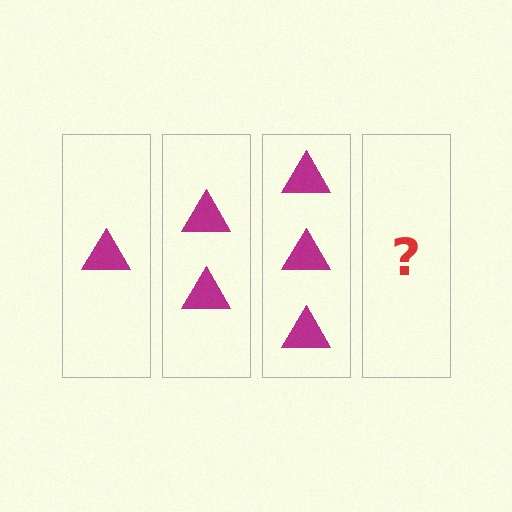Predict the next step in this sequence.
The next step is 4 triangles.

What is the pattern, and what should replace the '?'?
The pattern is that each step adds one more triangle. The '?' should be 4 triangles.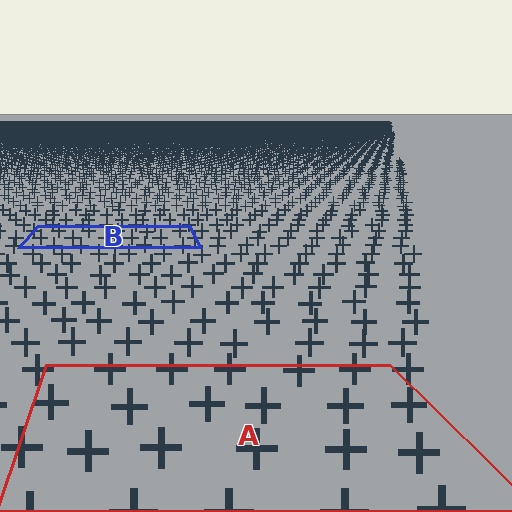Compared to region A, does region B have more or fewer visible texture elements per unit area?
Region B has more texture elements per unit area — they are packed more densely because it is farther away.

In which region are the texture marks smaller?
The texture marks are smaller in region B, because it is farther away.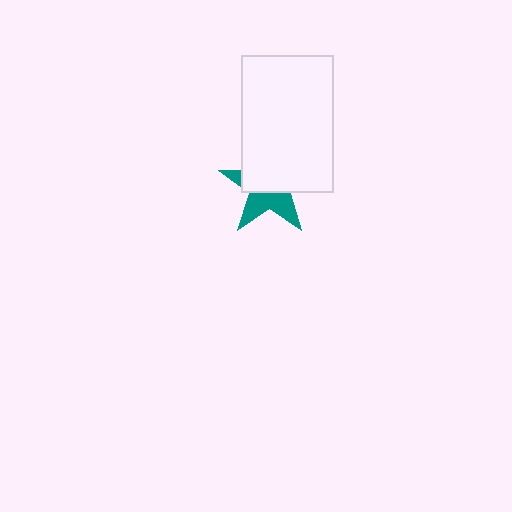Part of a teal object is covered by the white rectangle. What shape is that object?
It is a star.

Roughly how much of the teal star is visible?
A small part of it is visible (roughly 42%).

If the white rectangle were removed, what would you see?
You would see the complete teal star.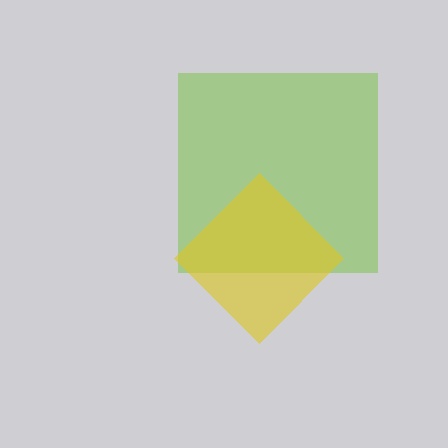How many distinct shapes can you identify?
There are 2 distinct shapes: a lime square, a yellow diamond.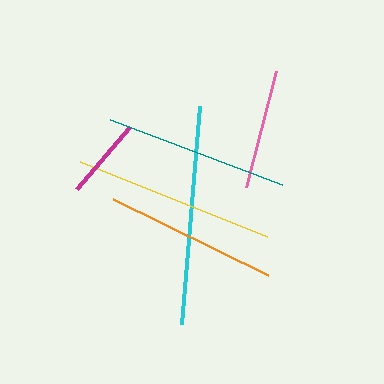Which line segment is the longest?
The cyan line is the longest at approximately 218 pixels.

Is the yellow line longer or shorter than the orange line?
The yellow line is longer than the orange line.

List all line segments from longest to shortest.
From longest to shortest: cyan, yellow, teal, orange, pink, magenta.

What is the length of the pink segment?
The pink segment is approximately 120 pixels long.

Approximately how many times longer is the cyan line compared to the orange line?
The cyan line is approximately 1.3 times the length of the orange line.